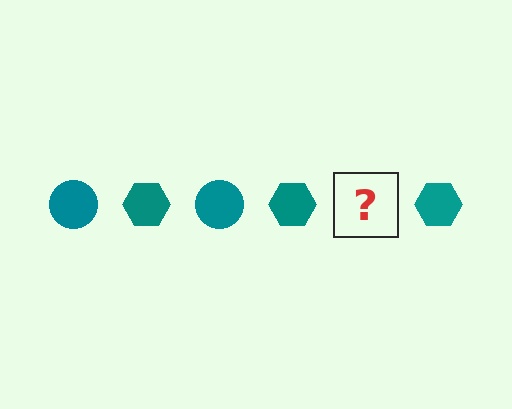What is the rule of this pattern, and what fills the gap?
The rule is that the pattern cycles through circle, hexagon shapes in teal. The gap should be filled with a teal circle.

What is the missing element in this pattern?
The missing element is a teal circle.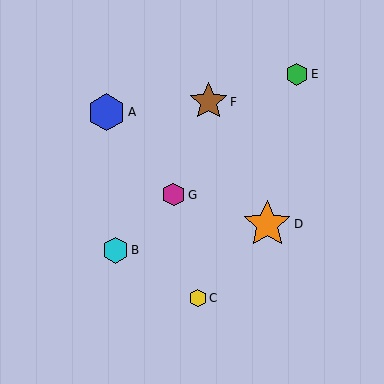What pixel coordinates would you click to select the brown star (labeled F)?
Click at (209, 102) to select the brown star F.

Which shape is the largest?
The orange star (labeled D) is the largest.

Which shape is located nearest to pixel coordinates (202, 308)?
The yellow hexagon (labeled C) at (198, 298) is nearest to that location.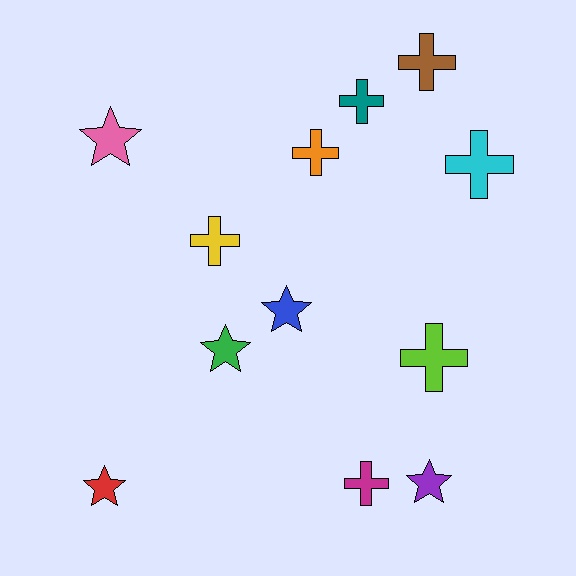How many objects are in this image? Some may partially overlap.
There are 12 objects.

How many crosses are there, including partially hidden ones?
There are 7 crosses.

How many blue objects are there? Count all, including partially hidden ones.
There is 1 blue object.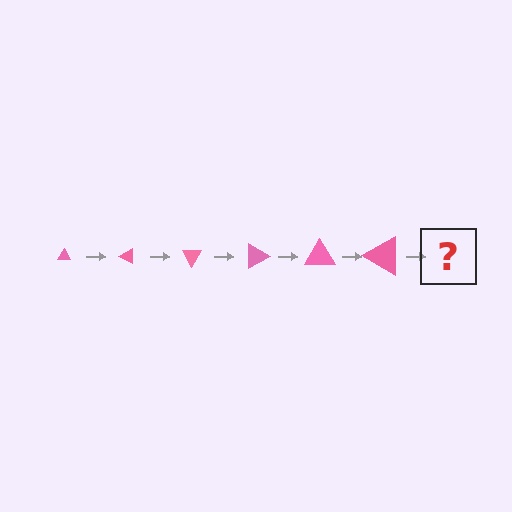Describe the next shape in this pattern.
It should be a triangle, larger than the previous one and rotated 180 degrees from the start.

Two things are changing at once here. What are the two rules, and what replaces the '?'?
The two rules are that the triangle grows larger each step and it rotates 30 degrees each step. The '?' should be a triangle, larger than the previous one and rotated 180 degrees from the start.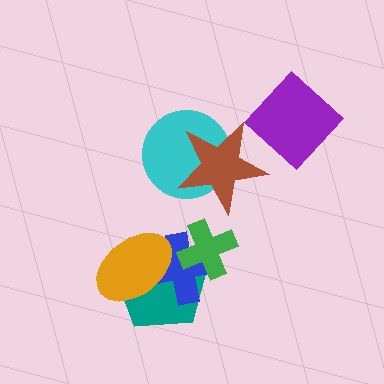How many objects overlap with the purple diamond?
0 objects overlap with the purple diamond.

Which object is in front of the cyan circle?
The brown star is in front of the cyan circle.